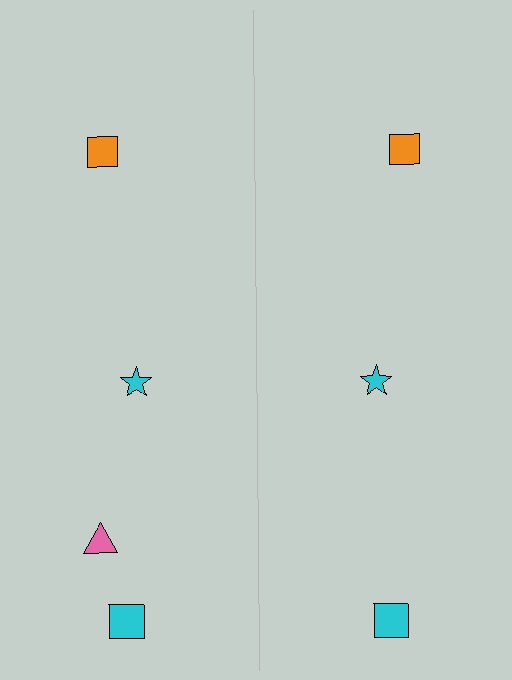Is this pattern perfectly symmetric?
No, the pattern is not perfectly symmetric. A pink triangle is missing from the right side.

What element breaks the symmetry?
A pink triangle is missing from the right side.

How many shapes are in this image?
There are 7 shapes in this image.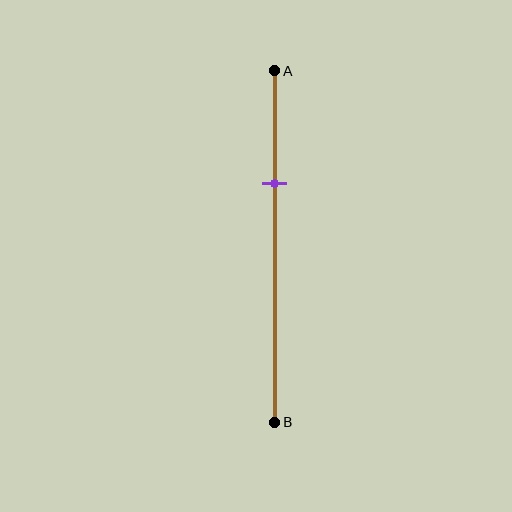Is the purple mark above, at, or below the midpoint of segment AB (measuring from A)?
The purple mark is above the midpoint of segment AB.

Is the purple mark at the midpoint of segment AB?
No, the mark is at about 30% from A, not at the 50% midpoint.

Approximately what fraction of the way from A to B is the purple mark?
The purple mark is approximately 30% of the way from A to B.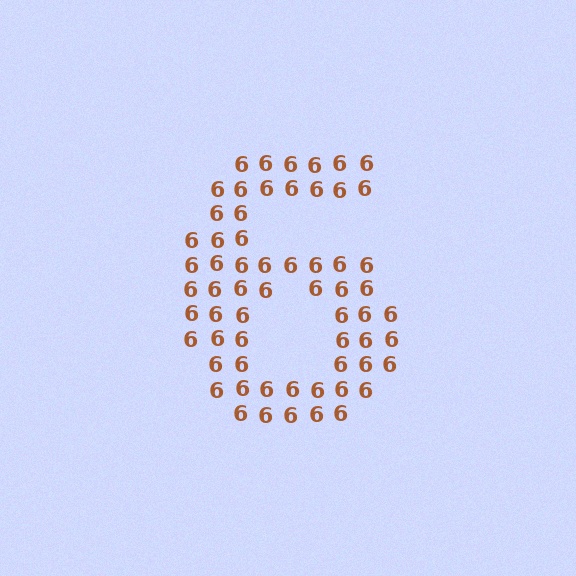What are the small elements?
The small elements are digit 6's.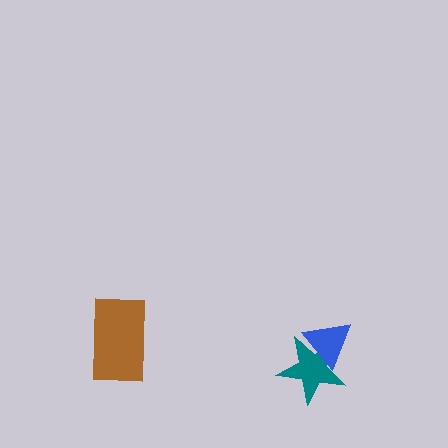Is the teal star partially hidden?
Yes, it is partially covered by another shape.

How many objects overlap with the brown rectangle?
0 objects overlap with the brown rectangle.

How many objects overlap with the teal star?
1 object overlaps with the teal star.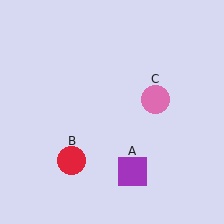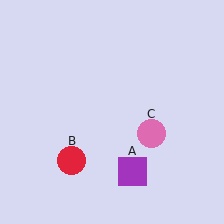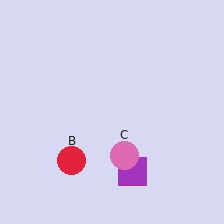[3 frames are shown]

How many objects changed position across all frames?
1 object changed position: pink circle (object C).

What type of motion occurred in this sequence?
The pink circle (object C) rotated clockwise around the center of the scene.